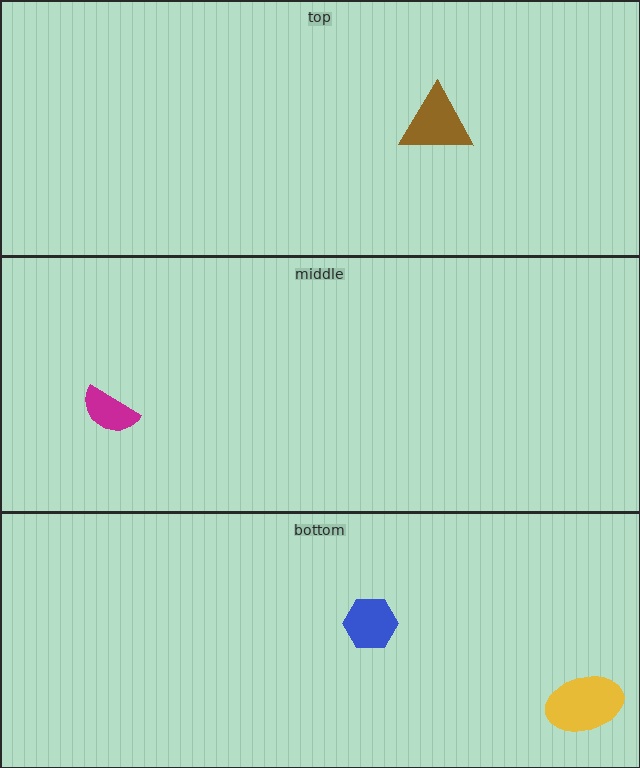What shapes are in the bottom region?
The blue hexagon, the yellow ellipse.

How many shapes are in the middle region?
1.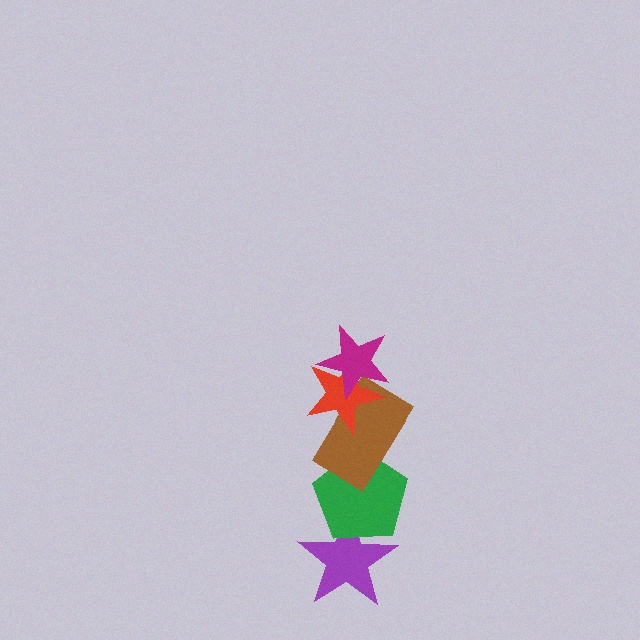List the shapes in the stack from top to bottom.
From top to bottom: the magenta star, the red star, the brown rectangle, the green pentagon, the purple star.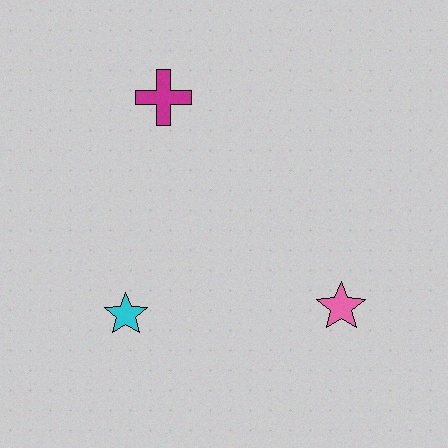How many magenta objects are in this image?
There is 1 magenta object.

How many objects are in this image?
There are 3 objects.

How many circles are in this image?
There are no circles.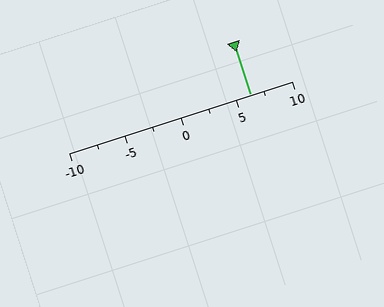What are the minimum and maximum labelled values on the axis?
The axis runs from -10 to 10.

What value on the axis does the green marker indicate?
The marker indicates approximately 6.2.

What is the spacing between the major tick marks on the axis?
The major ticks are spaced 5 apart.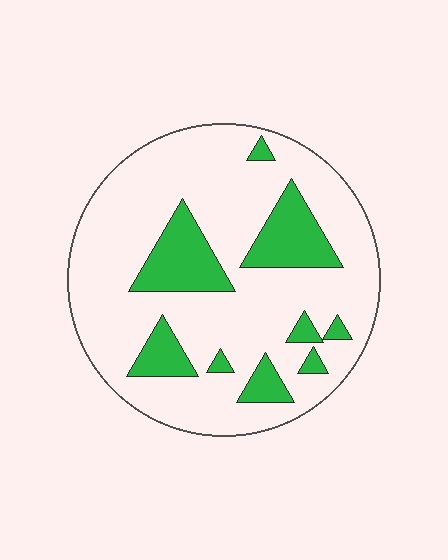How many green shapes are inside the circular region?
9.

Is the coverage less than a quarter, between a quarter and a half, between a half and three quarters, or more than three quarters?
Less than a quarter.